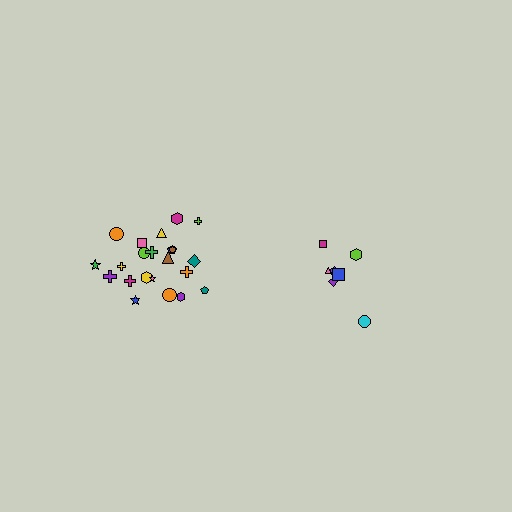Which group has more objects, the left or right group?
The left group.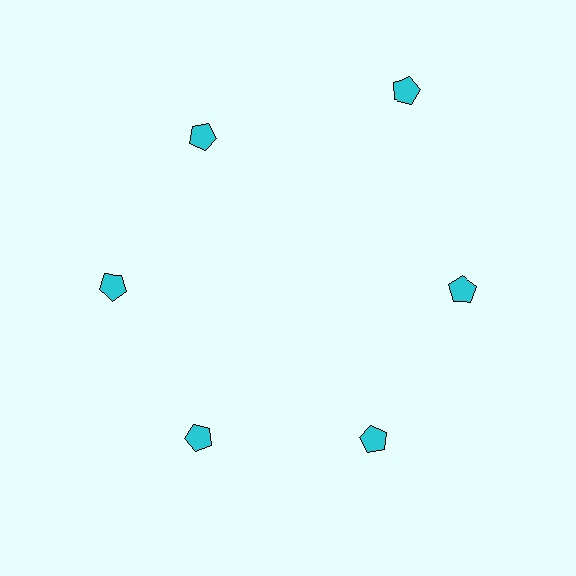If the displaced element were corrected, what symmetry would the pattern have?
It would have 6-fold rotational symmetry — the pattern would map onto itself every 60 degrees.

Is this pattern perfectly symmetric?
No. The 6 cyan pentagons are arranged in a ring, but one element near the 1 o'clock position is pushed outward from the center, breaking the 6-fold rotational symmetry.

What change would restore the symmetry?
The symmetry would be restored by moving it inward, back onto the ring so that all 6 pentagons sit at equal angles and equal distance from the center.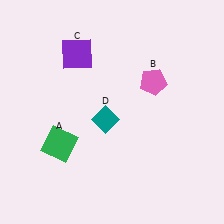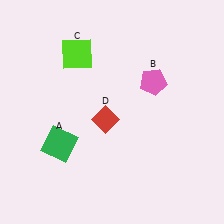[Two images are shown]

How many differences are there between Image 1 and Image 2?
There are 2 differences between the two images.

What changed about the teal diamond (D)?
In Image 1, D is teal. In Image 2, it changed to red.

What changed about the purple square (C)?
In Image 1, C is purple. In Image 2, it changed to lime.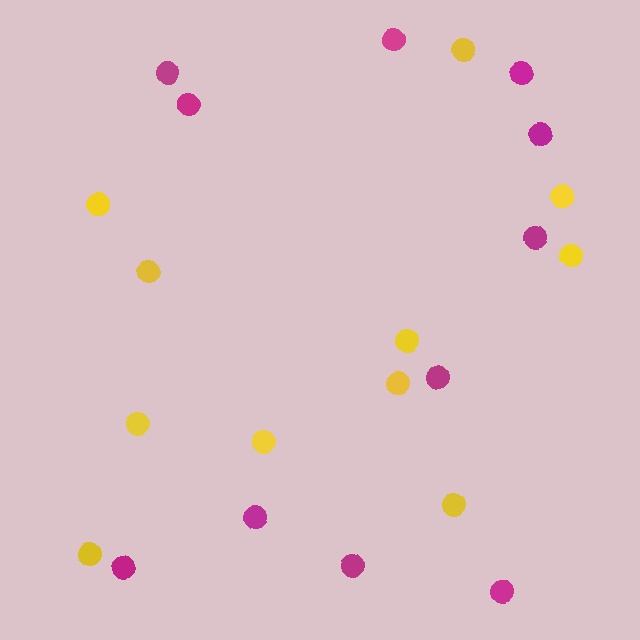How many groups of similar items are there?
There are 2 groups: one group of magenta circles (11) and one group of yellow circles (11).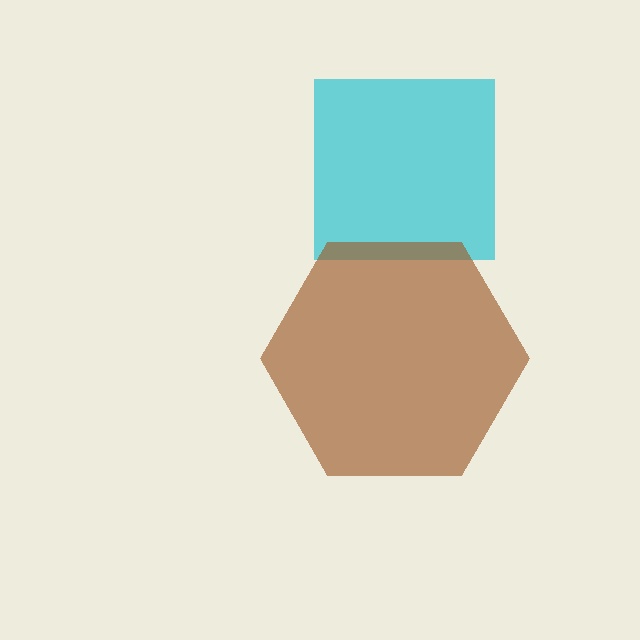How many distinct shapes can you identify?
There are 2 distinct shapes: a cyan square, a brown hexagon.